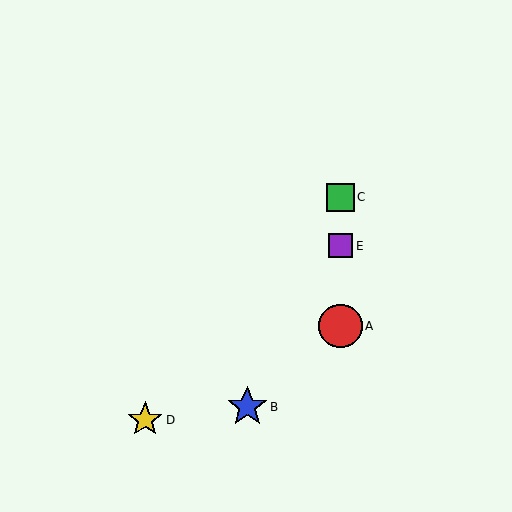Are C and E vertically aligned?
Yes, both are at x≈341.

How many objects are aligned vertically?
3 objects (A, C, E) are aligned vertically.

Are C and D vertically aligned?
No, C is at x≈341 and D is at x≈145.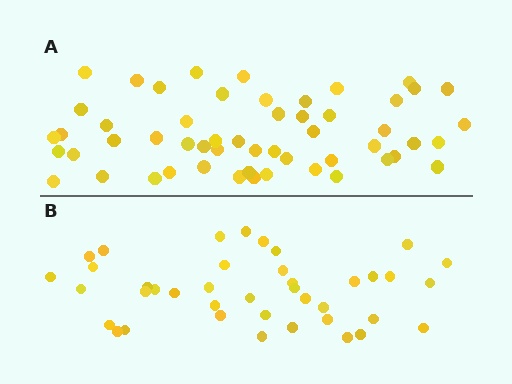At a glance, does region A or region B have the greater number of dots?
Region A (the top region) has more dots.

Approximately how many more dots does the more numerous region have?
Region A has approximately 15 more dots than region B.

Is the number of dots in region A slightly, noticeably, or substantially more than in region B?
Region A has noticeably more, but not dramatically so. The ratio is roughly 1.4 to 1.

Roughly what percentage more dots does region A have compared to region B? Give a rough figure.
About 35% more.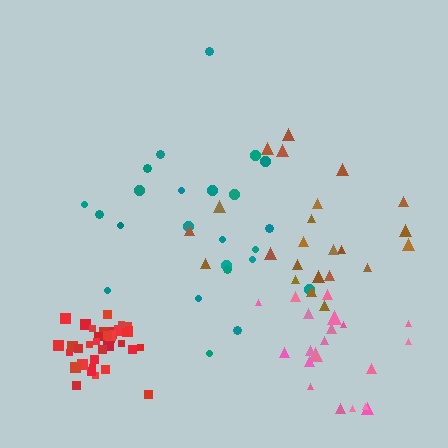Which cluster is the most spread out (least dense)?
Brown.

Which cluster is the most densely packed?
Red.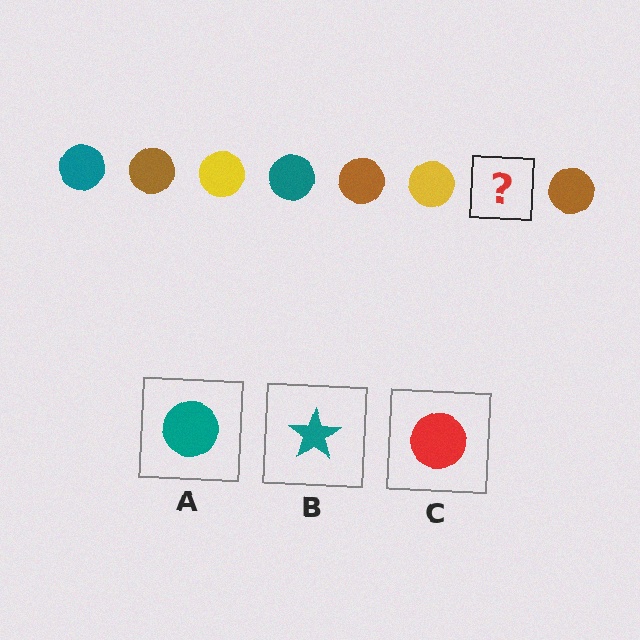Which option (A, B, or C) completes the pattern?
A.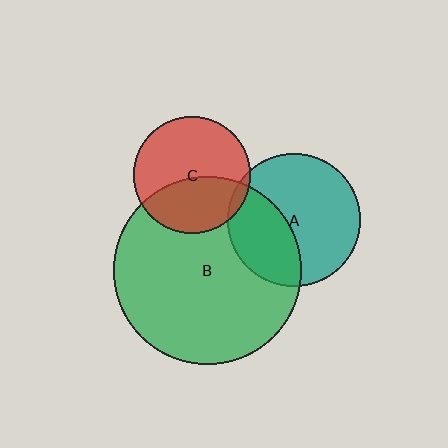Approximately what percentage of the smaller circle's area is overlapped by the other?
Approximately 35%.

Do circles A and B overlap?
Yes.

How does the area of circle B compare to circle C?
Approximately 2.6 times.